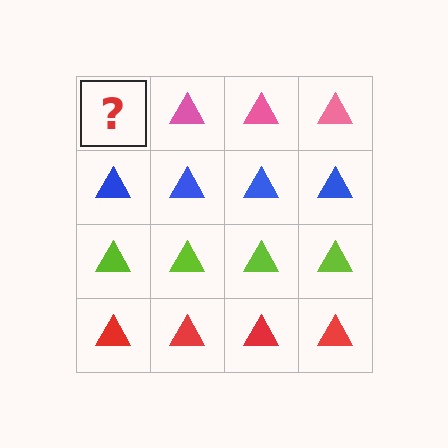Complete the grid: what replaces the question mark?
The question mark should be replaced with a pink triangle.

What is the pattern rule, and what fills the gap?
The rule is that each row has a consistent color. The gap should be filled with a pink triangle.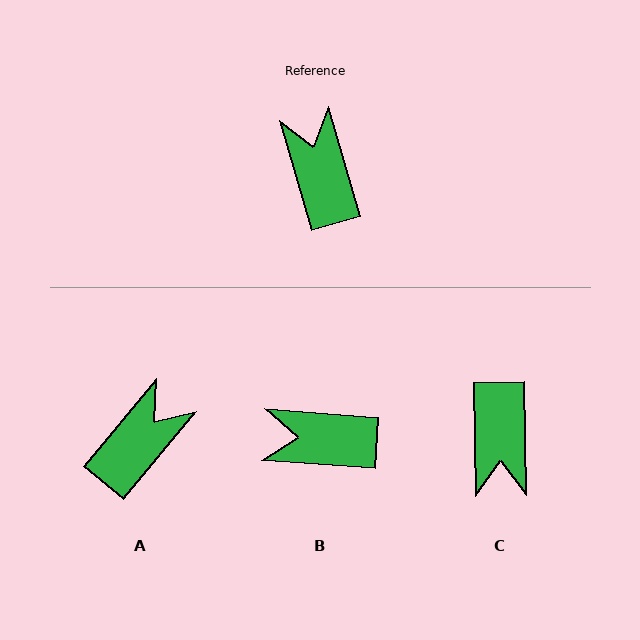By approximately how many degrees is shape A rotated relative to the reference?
Approximately 56 degrees clockwise.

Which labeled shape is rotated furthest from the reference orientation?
C, about 165 degrees away.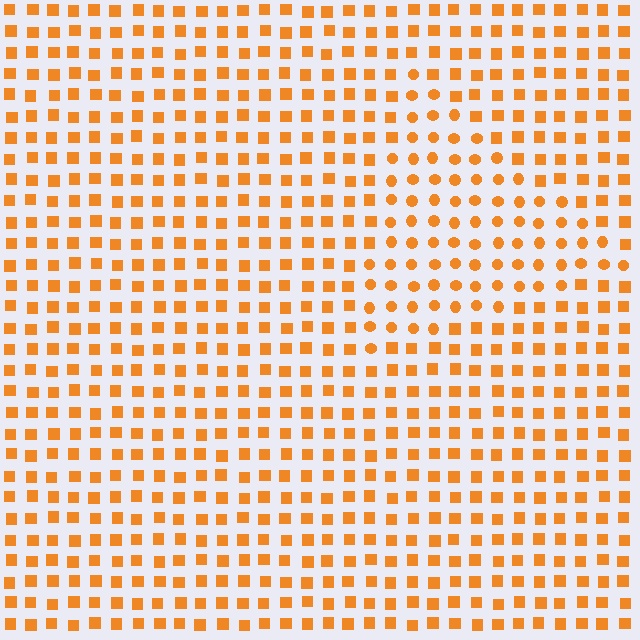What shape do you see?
I see a triangle.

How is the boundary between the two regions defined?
The boundary is defined by a change in element shape: circles inside vs. squares outside. All elements share the same color and spacing.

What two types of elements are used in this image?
The image uses circles inside the triangle region and squares outside it.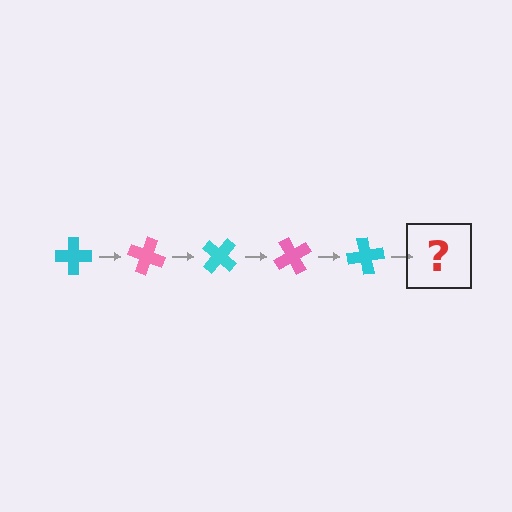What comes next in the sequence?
The next element should be a pink cross, rotated 100 degrees from the start.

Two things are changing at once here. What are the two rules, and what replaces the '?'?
The two rules are that it rotates 20 degrees each step and the color cycles through cyan and pink. The '?' should be a pink cross, rotated 100 degrees from the start.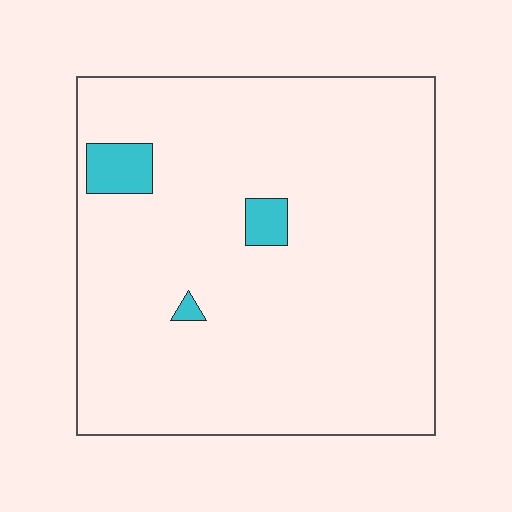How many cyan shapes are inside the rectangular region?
3.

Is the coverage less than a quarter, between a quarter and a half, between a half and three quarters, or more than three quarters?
Less than a quarter.